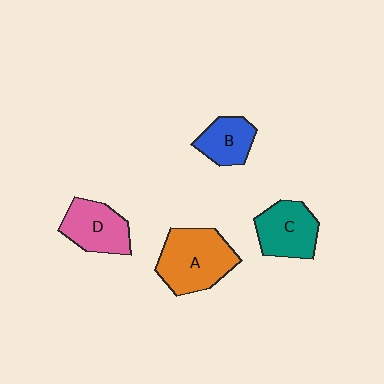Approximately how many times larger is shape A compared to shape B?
Approximately 1.8 times.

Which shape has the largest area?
Shape A (orange).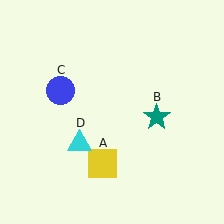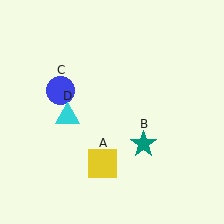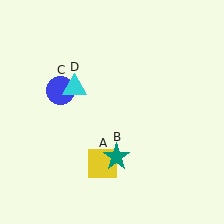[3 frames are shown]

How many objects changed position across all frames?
2 objects changed position: teal star (object B), cyan triangle (object D).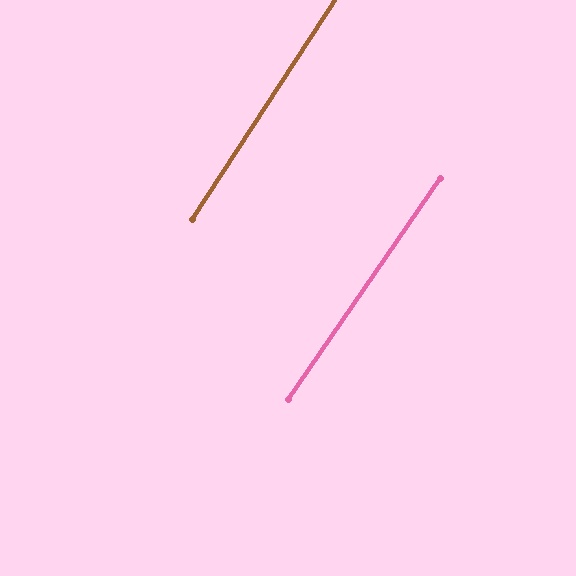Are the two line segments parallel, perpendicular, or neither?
Parallel — their directions differ by only 1.5°.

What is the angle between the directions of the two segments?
Approximately 1 degree.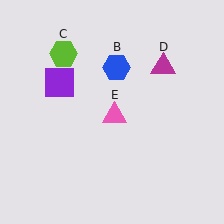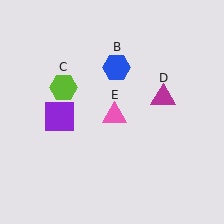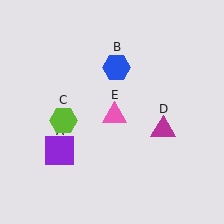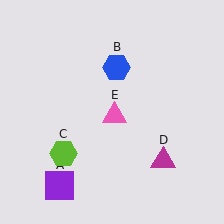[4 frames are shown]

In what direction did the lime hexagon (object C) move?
The lime hexagon (object C) moved down.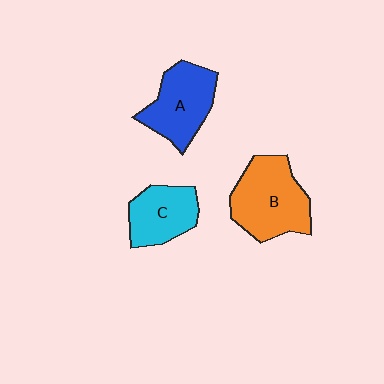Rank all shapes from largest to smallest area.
From largest to smallest: B (orange), A (blue), C (cyan).